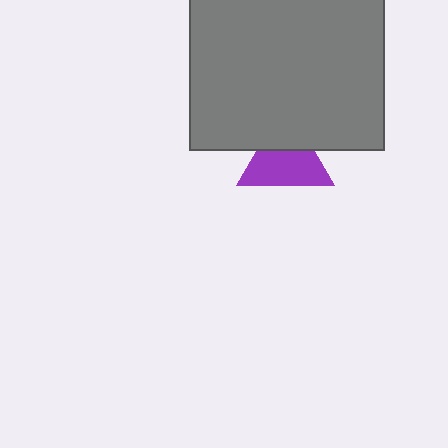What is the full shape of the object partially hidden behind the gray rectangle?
The partially hidden object is a purple triangle.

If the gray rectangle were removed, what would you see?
You would see the complete purple triangle.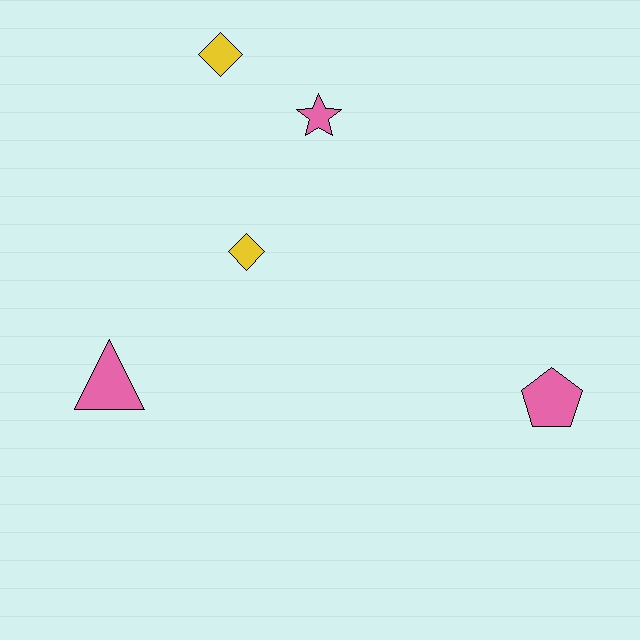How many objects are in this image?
There are 5 objects.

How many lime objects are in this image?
There are no lime objects.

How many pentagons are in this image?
There is 1 pentagon.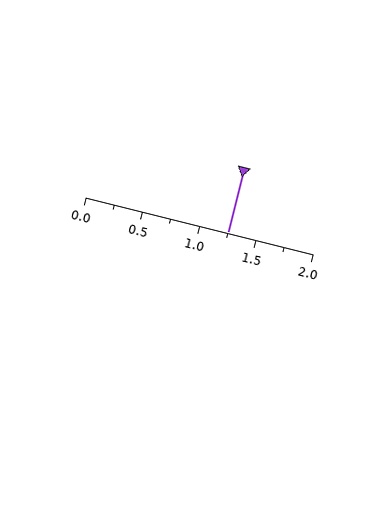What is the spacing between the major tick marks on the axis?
The major ticks are spaced 0.5 apart.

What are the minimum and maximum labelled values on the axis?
The axis runs from 0.0 to 2.0.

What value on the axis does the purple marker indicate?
The marker indicates approximately 1.25.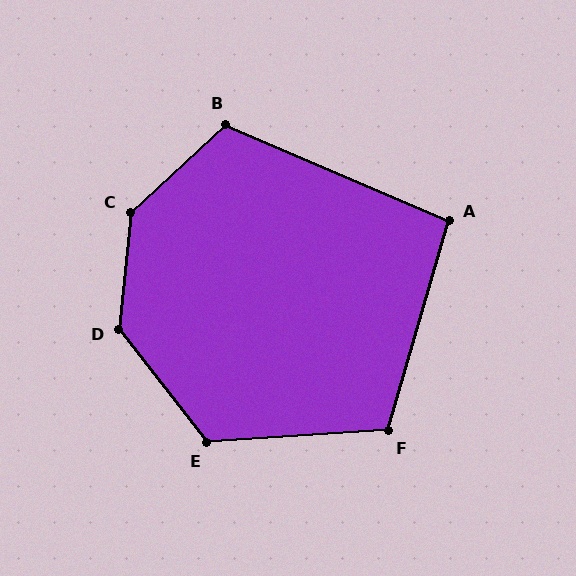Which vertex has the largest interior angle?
C, at approximately 139 degrees.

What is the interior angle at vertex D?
Approximately 136 degrees (obtuse).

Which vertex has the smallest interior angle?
A, at approximately 97 degrees.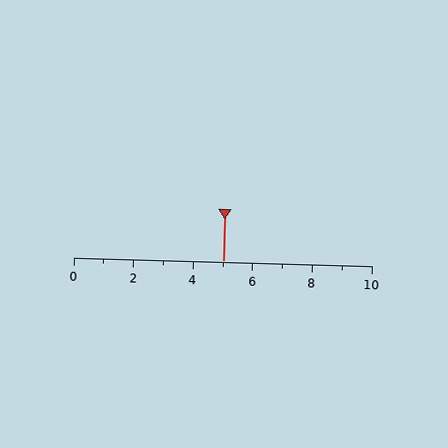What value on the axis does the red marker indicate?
The marker indicates approximately 5.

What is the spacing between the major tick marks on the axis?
The major ticks are spaced 2 apart.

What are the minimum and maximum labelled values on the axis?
The axis runs from 0 to 10.